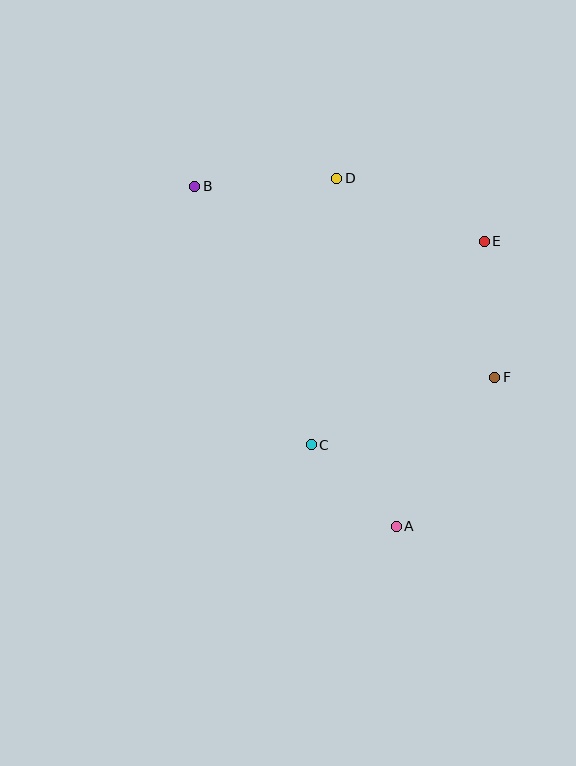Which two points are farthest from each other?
Points A and B are farthest from each other.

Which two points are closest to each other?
Points A and C are closest to each other.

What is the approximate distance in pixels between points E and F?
The distance between E and F is approximately 137 pixels.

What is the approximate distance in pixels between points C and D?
The distance between C and D is approximately 268 pixels.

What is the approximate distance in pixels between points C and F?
The distance between C and F is approximately 195 pixels.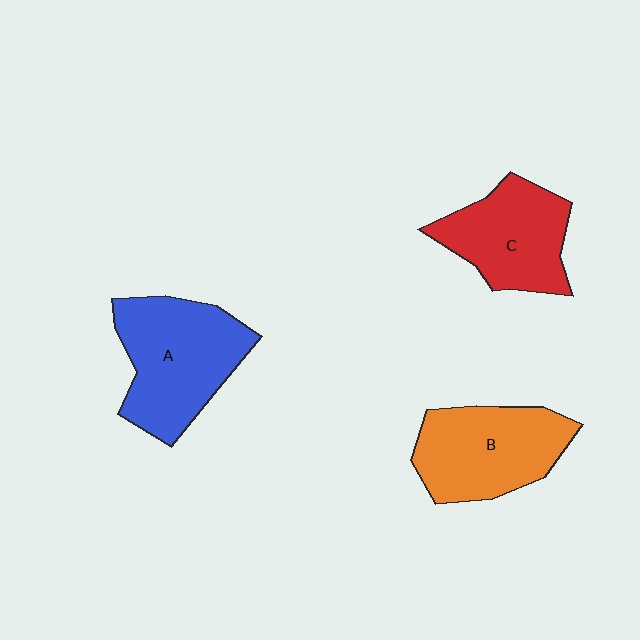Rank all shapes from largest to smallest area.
From largest to smallest: A (blue), B (orange), C (red).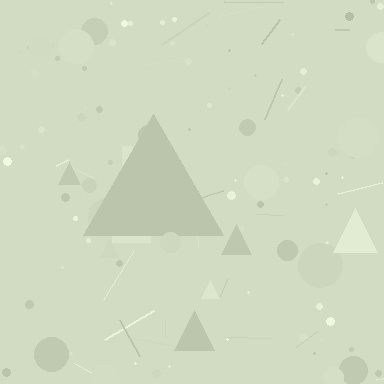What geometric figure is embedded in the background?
A triangle is embedded in the background.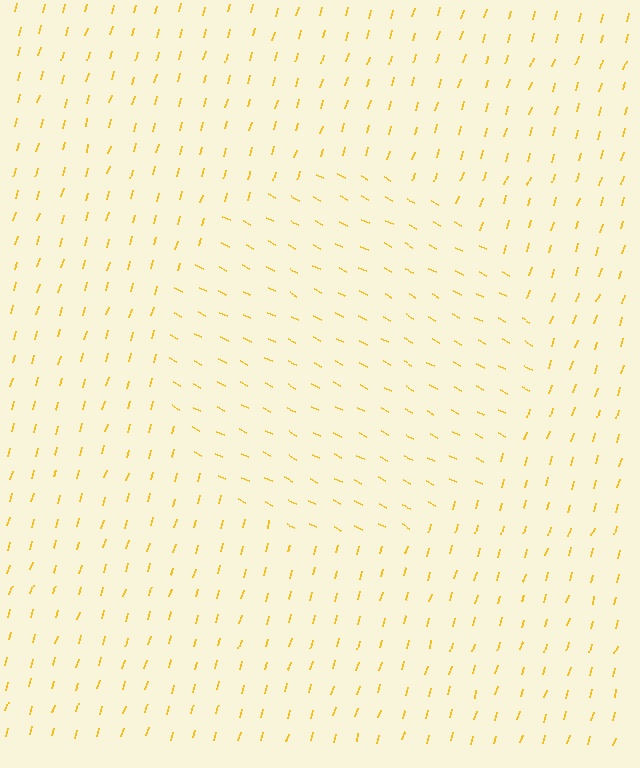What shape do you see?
I see a circle.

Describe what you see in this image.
The image is filled with small yellow line segments. A circle region in the image has lines oriented differently from the surrounding lines, creating a visible texture boundary.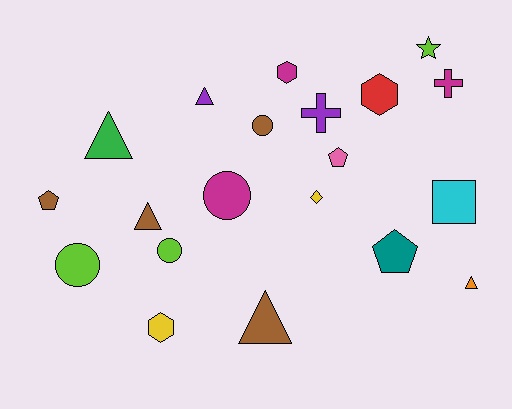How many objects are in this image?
There are 20 objects.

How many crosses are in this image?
There are 2 crosses.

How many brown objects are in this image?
There are 4 brown objects.